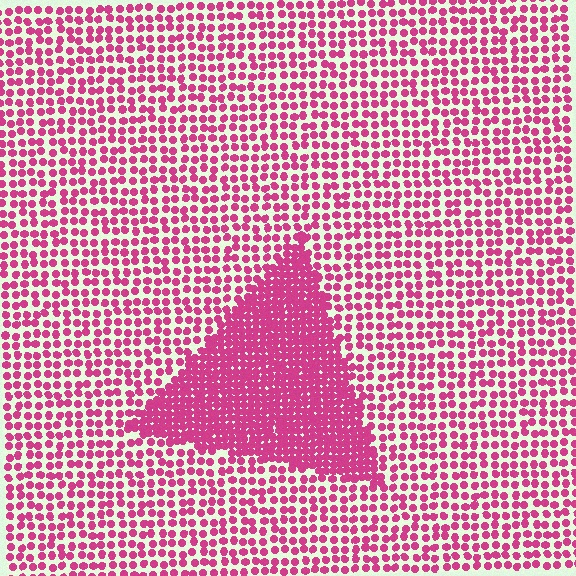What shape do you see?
I see a triangle.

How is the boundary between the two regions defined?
The boundary is defined by a change in element density (approximately 2.2x ratio). All elements are the same color, size, and shape.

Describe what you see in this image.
The image contains small magenta elements arranged at two different densities. A triangle-shaped region is visible where the elements are more densely packed than the surrounding area.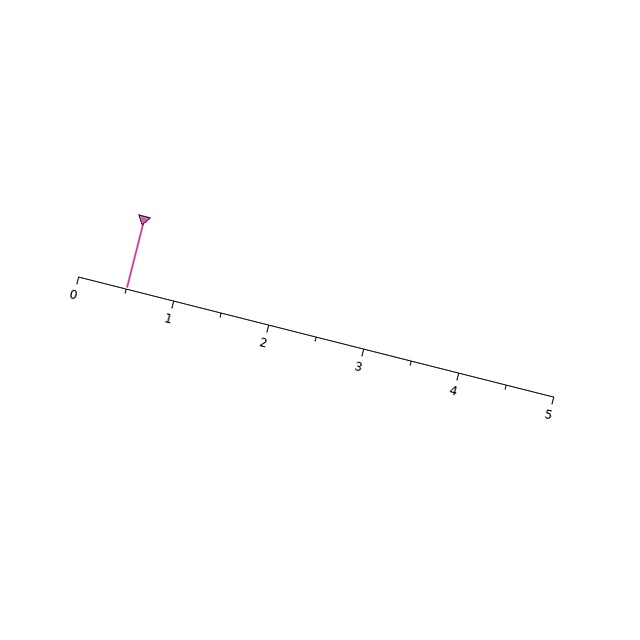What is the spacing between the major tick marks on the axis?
The major ticks are spaced 1 apart.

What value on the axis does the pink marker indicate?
The marker indicates approximately 0.5.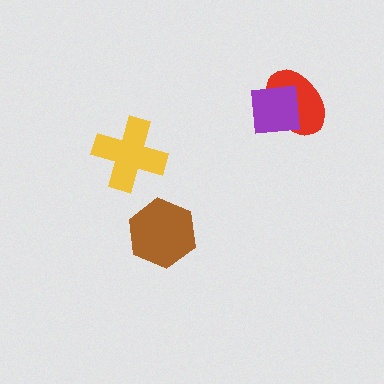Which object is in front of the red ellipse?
The purple square is in front of the red ellipse.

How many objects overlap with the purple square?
1 object overlaps with the purple square.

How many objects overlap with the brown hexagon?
0 objects overlap with the brown hexagon.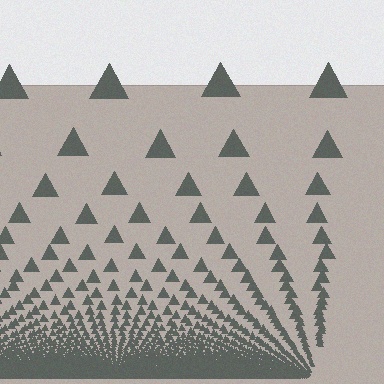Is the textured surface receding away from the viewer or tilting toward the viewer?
The surface appears to tilt toward the viewer. Texture elements get larger and sparser toward the top.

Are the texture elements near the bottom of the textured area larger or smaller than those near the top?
Smaller. The gradient is inverted — elements near the bottom are smaller and denser.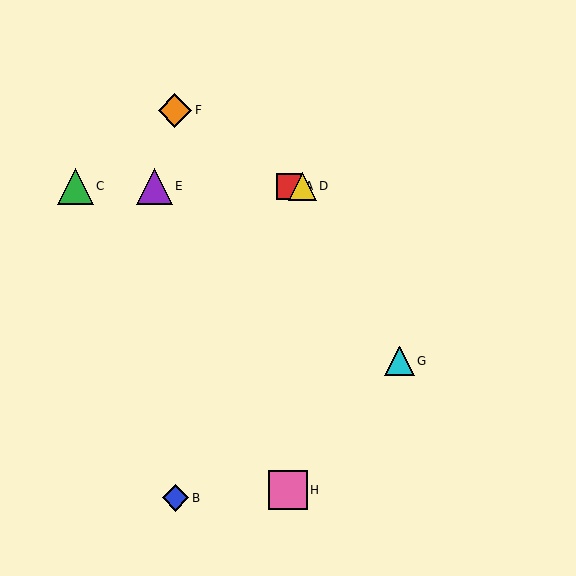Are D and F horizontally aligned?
No, D is at y≈186 and F is at y≈110.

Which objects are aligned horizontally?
Objects A, C, D, E are aligned horizontally.